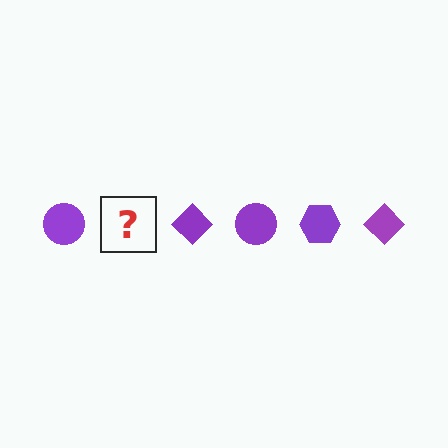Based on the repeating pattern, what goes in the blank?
The blank should be a purple hexagon.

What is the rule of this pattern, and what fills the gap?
The rule is that the pattern cycles through circle, hexagon, diamond shapes in purple. The gap should be filled with a purple hexagon.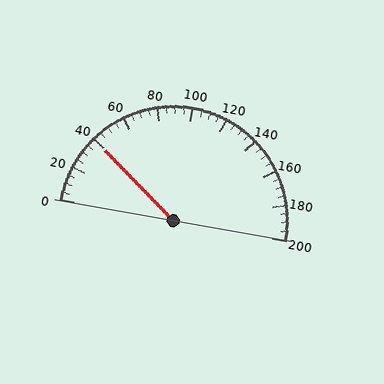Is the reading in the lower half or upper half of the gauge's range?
The reading is in the lower half of the range (0 to 200).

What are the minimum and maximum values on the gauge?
The gauge ranges from 0 to 200.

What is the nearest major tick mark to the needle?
The nearest major tick mark is 40.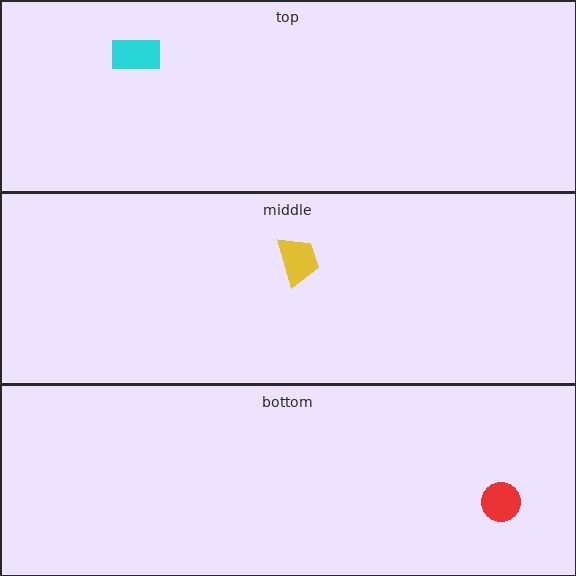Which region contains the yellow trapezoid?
The middle region.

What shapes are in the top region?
The cyan rectangle.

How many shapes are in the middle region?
1.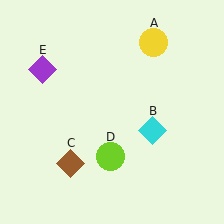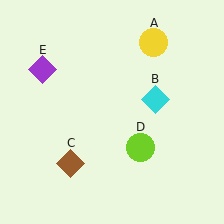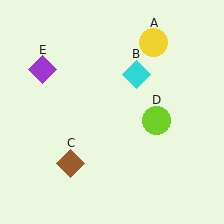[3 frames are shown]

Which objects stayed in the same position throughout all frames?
Yellow circle (object A) and brown diamond (object C) and purple diamond (object E) remained stationary.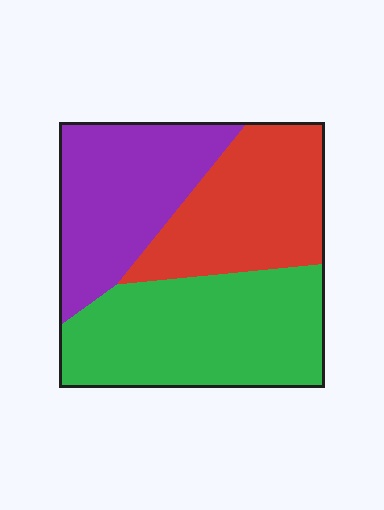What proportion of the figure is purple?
Purple covers roughly 30% of the figure.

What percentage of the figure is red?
Red takes up between a sixth and a third of the figure.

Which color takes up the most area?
Green, at roughly 40%.